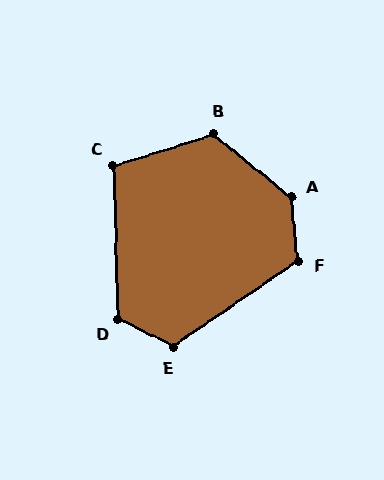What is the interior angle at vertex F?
Approximately 118 degrees (obtuse).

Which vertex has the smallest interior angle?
C, at approximately 106 degrees.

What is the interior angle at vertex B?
Approximately 123 degrees (obtuse).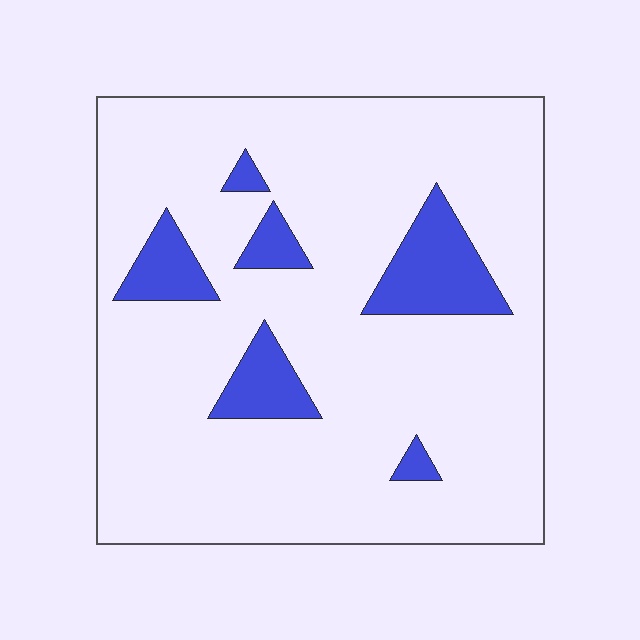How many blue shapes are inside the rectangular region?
6.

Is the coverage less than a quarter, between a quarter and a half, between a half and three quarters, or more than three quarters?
Less than a quarter.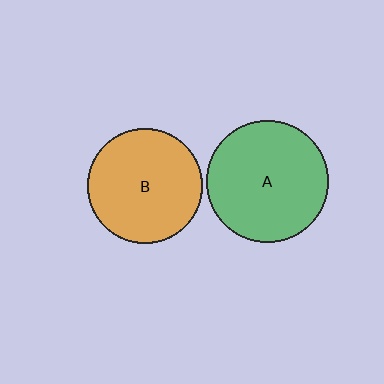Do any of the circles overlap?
No, none of the circles overlap.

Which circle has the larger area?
Circle A (green).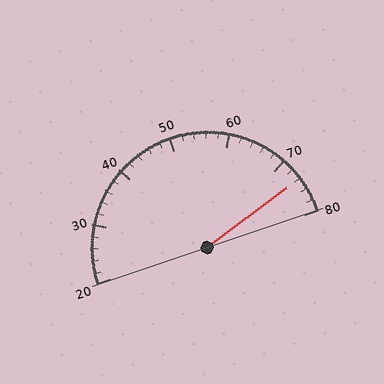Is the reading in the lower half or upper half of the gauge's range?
The reading is in the upper half of the range (20 to 80).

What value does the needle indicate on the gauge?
The needle indicates approximately 74.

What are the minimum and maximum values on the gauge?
The gauge ranges from 20 to 80.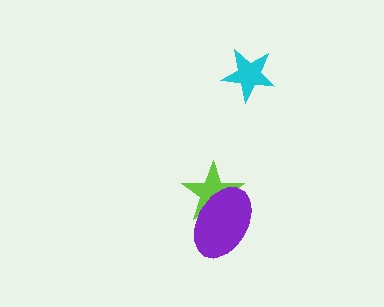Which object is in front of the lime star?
The purple ellipse is in front of the lime star.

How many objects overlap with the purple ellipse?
1 object overlaps with the purple ellipse.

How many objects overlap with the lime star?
1 object overlaps with the lime star.